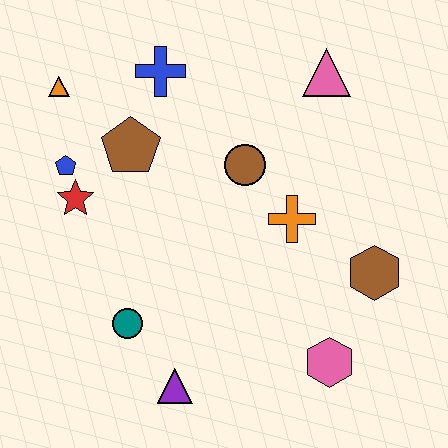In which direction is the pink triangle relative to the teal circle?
The pink triangle is above the teal circle.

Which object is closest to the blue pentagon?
The red star is closest to the blue pentagon.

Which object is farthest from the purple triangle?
The pink triangle is farthest from the purple triangle.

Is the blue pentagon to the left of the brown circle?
Yes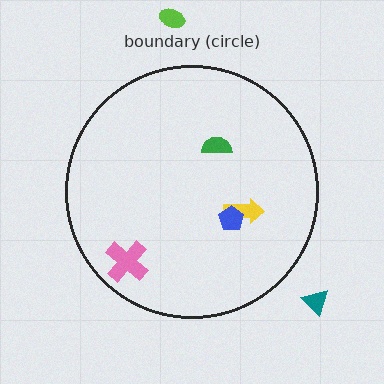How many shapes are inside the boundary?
4 inside, 2 outside.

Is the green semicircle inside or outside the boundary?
Inside.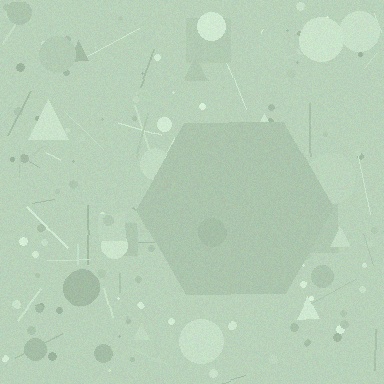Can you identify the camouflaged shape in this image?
The camouflaged shape is a hexagon.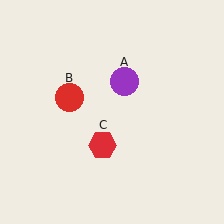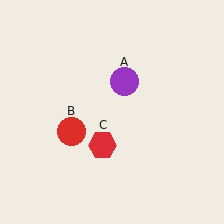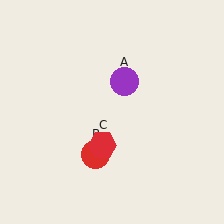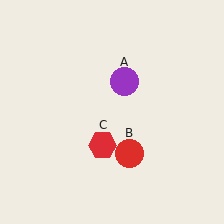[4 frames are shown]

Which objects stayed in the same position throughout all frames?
Purple circle (object A) and red hexagon (object C) remained stationary.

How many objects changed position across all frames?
1 object changed position: red circle (object B).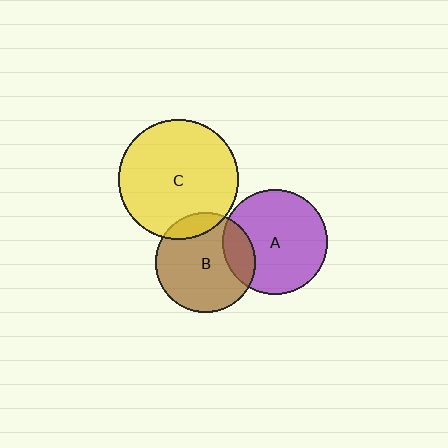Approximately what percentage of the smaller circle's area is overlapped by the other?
Approximately 20%.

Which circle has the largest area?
Circle C (yellow).